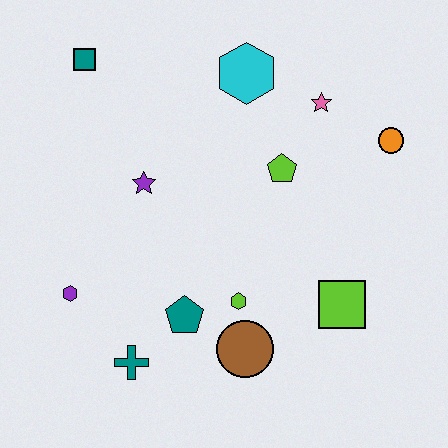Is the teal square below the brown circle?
No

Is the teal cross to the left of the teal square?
No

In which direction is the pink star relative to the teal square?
The pink star is to the right of the teal square.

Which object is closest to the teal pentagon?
The lime hexagon is closest to the teal pentagon.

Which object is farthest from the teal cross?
The orange circle is farthest from the teal cross.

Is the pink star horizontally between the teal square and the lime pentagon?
No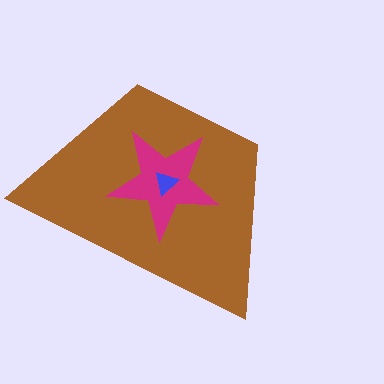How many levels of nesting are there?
3.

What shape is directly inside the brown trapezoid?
The magenta star.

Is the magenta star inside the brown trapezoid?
Yes.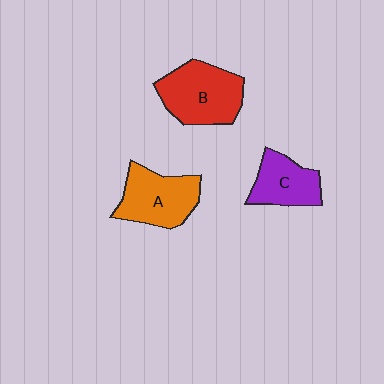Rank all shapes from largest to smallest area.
From largest to smallest: B (red), A (orange), C (purple).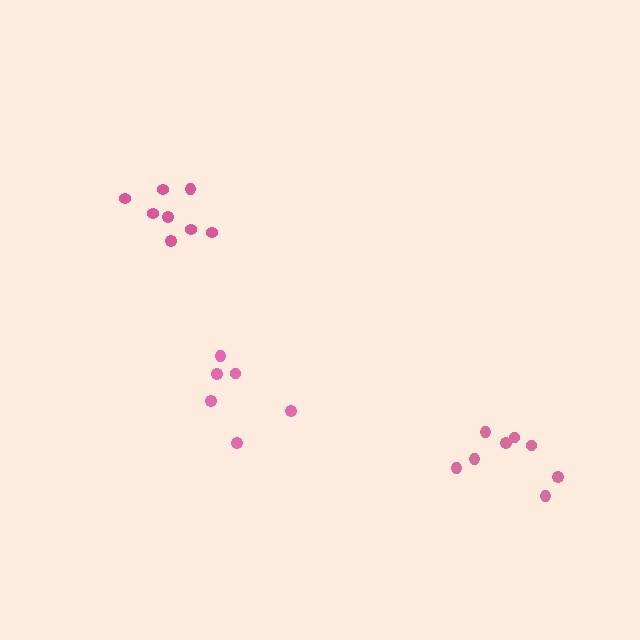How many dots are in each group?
Group 1: 6 dots, Group 2: 8 dots, Group 3: 8 dots (22 total).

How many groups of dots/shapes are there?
There are 3 groups.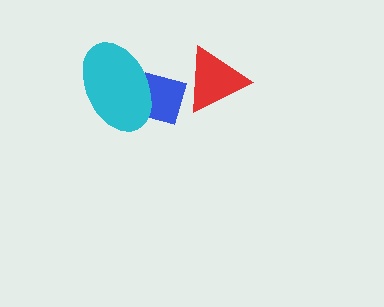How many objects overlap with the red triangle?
1 object overlaps with the red triangle.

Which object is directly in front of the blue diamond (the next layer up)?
The cyan ellipse is directly in front of the blue diamond.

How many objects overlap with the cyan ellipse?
1 object overlaps with the cyan ellipse.